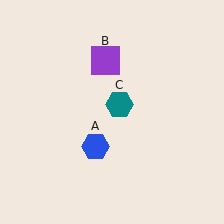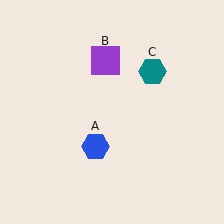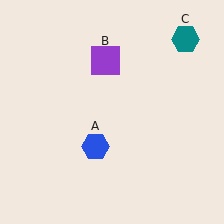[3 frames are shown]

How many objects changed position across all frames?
1 object changed position: teal hexagon (object C).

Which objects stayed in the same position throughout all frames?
Blue hexagon (object A) and purple square (object B) remained stationary.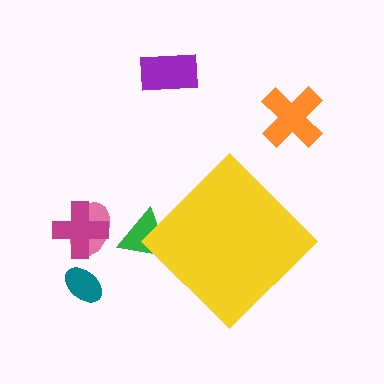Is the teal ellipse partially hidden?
No, the teal ellipse is fully visible.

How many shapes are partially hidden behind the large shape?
1 shape is partially hidden.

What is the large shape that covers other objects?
A yellow diamond.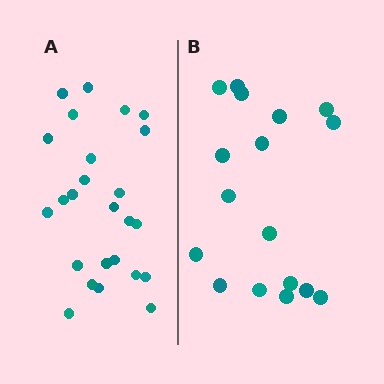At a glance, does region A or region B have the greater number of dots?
Region A (the left region) has more dots.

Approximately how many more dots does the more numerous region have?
Region A has roughly 8 or so more dots than region B.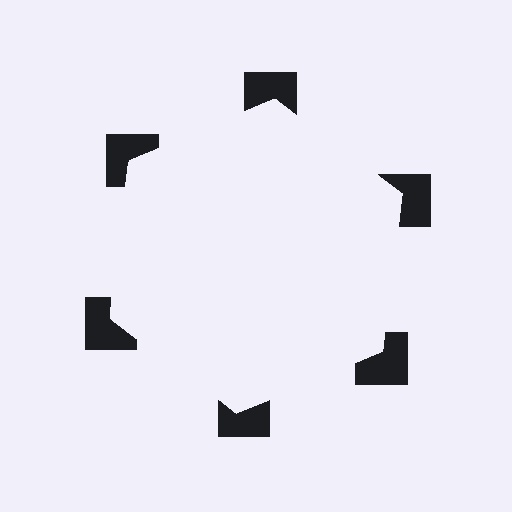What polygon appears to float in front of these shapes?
An illusory hexagon — its edges are inferred from the aligned wedge cuts in the notched squares, not physically drawn.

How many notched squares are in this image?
There are 6 — one at each vertex of the illusory hexagon.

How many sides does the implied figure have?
6 sides.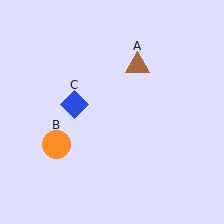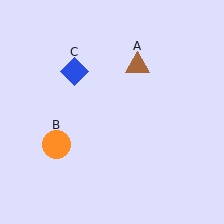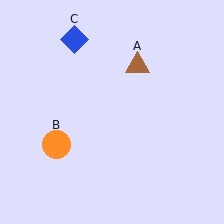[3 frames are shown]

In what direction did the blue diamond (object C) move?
The blue diamond (object C) moved up.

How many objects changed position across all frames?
1 object changed position: blue diamond (object C).